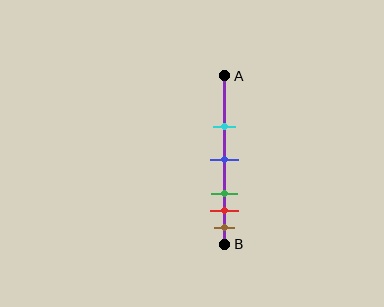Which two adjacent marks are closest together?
The red and brown marks are the closest adjacent pair.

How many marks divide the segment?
There are 5 marks dividing the segment.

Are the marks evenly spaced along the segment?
No, the marks are not evenly spaced.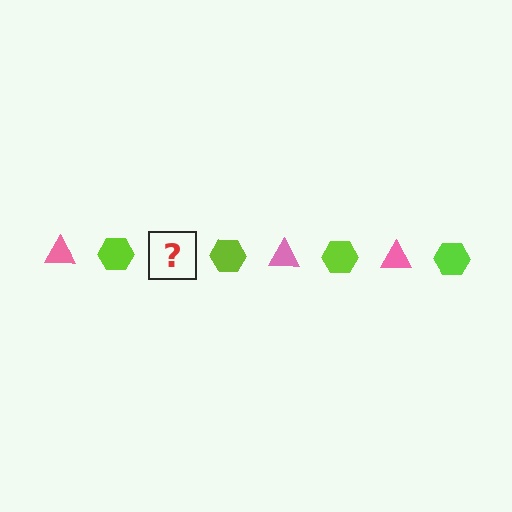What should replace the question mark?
The question mark should be replaced with a pink triangle.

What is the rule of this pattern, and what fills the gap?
The rule is that the pattern alternates between pink triangle and lime hexagon. The gap should be filled with a pink triangle.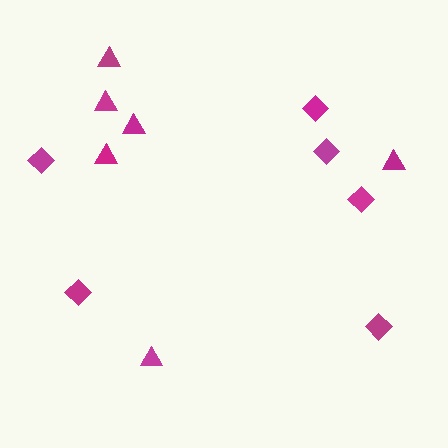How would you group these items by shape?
There are 2 groups: one group of triangles (6) and one group of diamonds (6).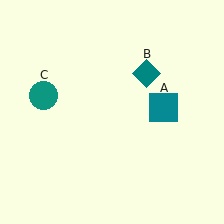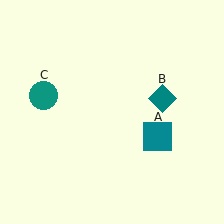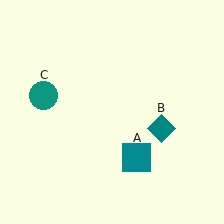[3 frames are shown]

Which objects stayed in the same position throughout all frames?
Teal circle (object C) remained stationary.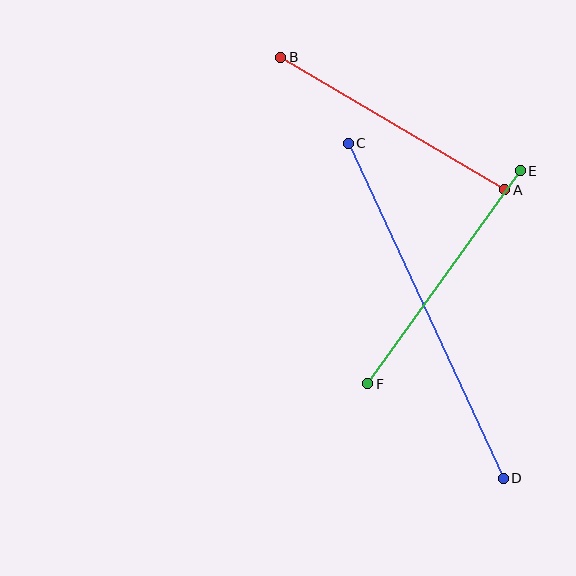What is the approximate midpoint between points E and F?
The midpoint is at approximately (444, 277) pixels.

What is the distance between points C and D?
The distance is approximately 369 pixels.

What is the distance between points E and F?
The distance is approximately 262 pixels.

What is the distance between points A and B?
The distance is approximately 260 pixels.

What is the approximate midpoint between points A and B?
The midpoint is at approximately (393, 123) pixels.